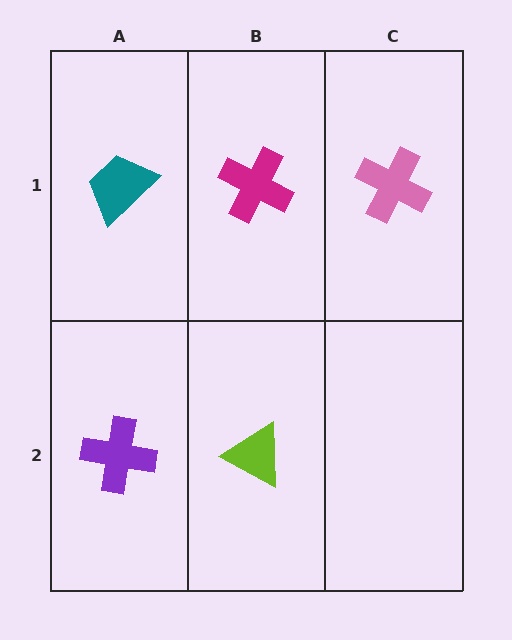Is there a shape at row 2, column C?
No, that cell is empty.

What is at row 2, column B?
A lime triangle.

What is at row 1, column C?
A pink cross.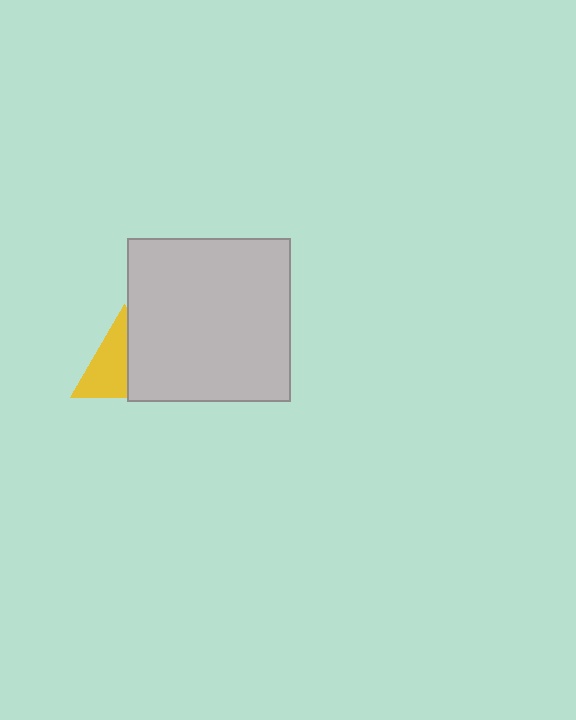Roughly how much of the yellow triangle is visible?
About half of it is visible (roughly 55%).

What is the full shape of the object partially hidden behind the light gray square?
The partially hidden object is a yellow triangle.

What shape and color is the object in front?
The object in front is a light gray square.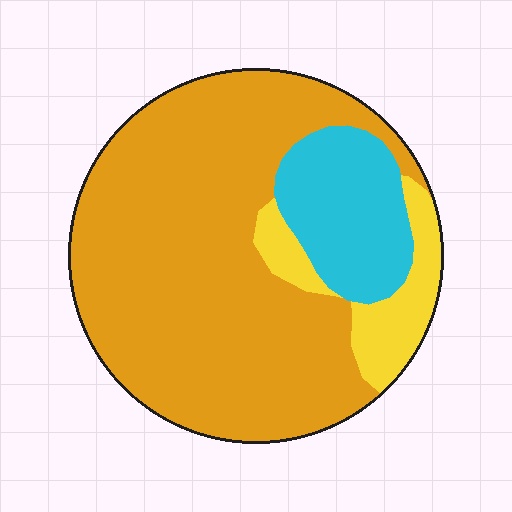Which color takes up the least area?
Yellow, at roughly 10%.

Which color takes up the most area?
Orange, at roughly 70%.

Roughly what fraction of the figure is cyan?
Cyan takes up less than a quarter of the figure.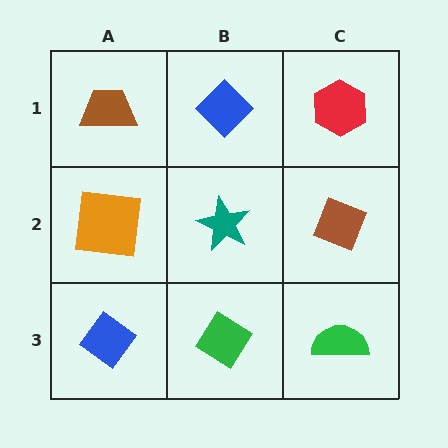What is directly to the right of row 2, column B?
A brown diamond.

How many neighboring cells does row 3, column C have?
2.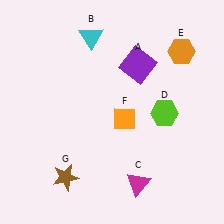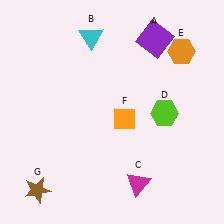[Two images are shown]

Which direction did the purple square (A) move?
The purple square (A) moved up.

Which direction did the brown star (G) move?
The brown star (G) moved left.